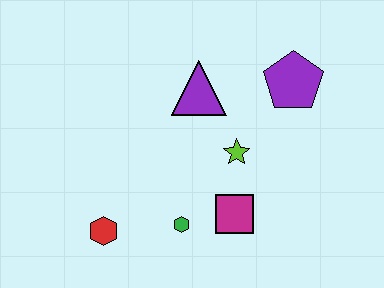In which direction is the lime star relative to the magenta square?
The lime star is above the magenta square.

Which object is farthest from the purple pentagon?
The red hexagon is farthest from the purple pentagon.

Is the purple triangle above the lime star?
Yes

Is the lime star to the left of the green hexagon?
No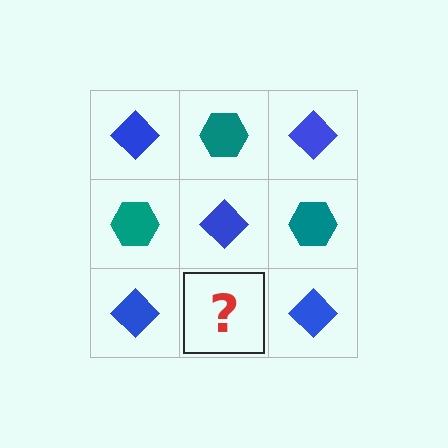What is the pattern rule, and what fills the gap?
The rule is that it alternates blue diamond and teal hexagon in a checkerboard pattern. The gap should be filled with a teal hexagon.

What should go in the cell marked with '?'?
The missing cell should contain a teal hexagon.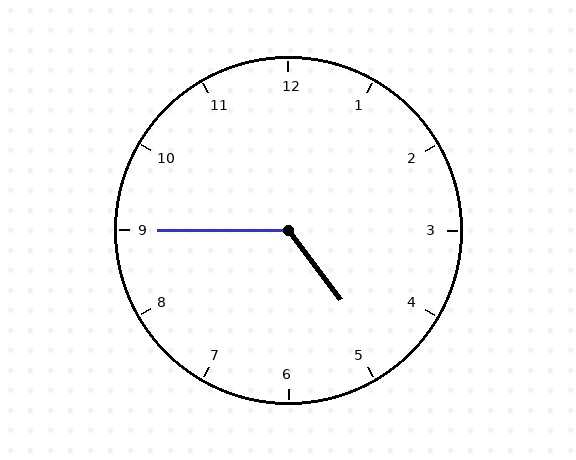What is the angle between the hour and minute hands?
Approximately 128 degrees.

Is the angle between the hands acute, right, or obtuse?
It is obtuse.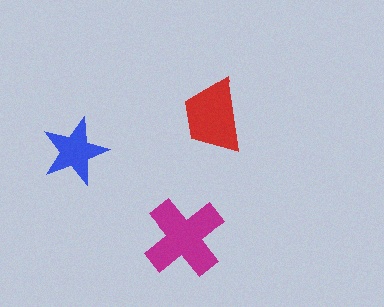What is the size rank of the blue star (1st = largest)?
3rd.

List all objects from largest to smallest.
The magenta cross, the red trapezoid, the blue star.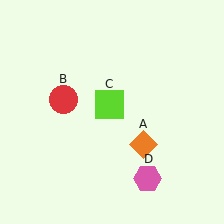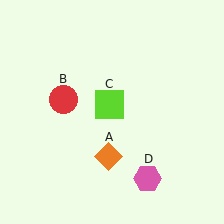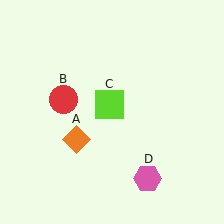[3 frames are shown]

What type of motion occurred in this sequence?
The orange diamond (object A) rotated clockwise around the center of the scene.